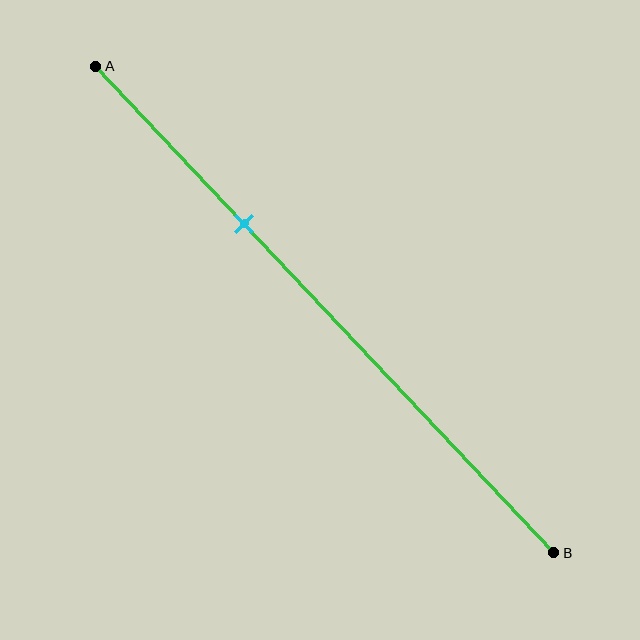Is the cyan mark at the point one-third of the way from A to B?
Yes, the mark is approximately at the one-third point.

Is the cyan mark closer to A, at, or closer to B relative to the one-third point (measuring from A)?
The cyan mark is approximately at the one-third point of segment AB.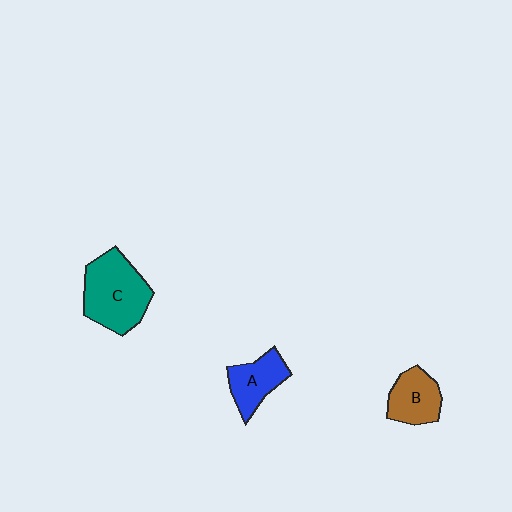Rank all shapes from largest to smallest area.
From largest to smallest: C (teal), A (blue), B (brown).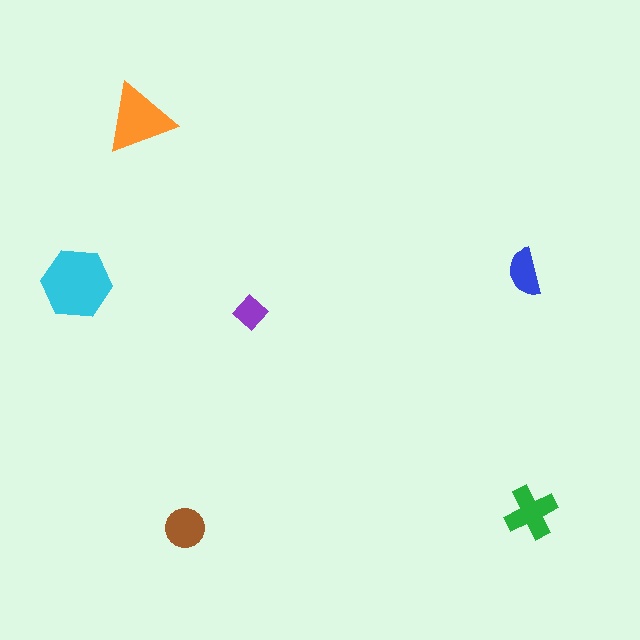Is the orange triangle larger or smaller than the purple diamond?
Larger.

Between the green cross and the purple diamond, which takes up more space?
The green cross.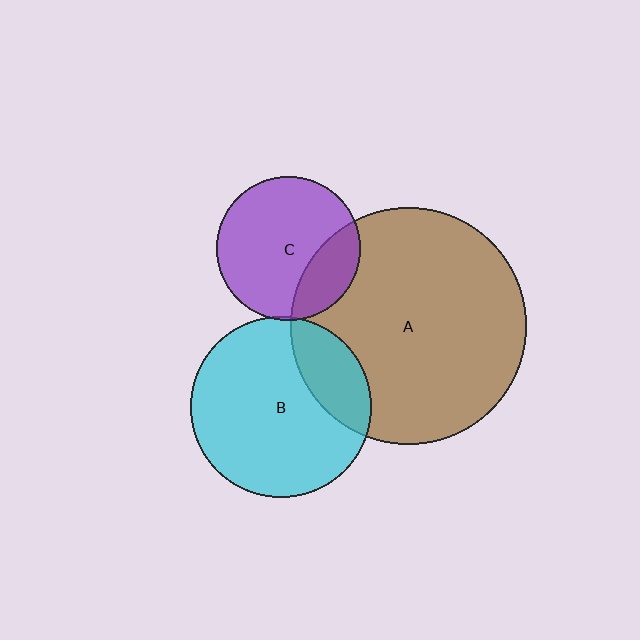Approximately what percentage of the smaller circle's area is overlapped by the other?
Approximately 25%.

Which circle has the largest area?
Circle A (brown).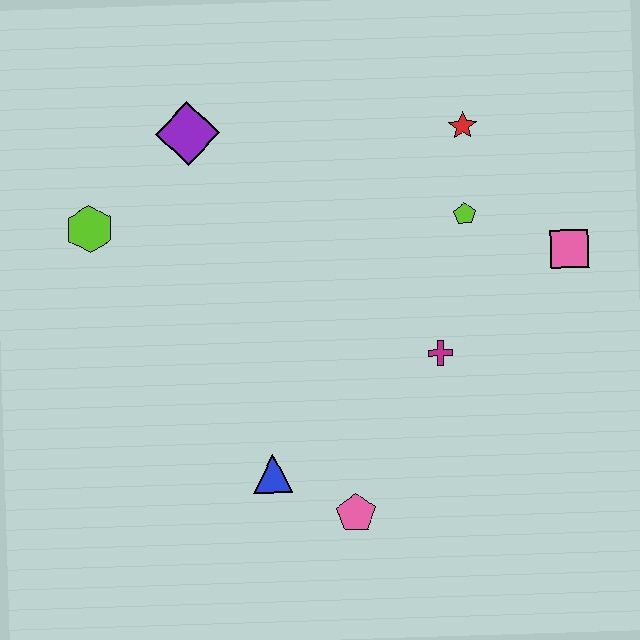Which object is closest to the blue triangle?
The pink pentagon is closest to the blue triangle.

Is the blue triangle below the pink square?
Yes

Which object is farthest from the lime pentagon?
The lime hexagon is farthest from the lime pentagon.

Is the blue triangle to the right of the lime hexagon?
Yes